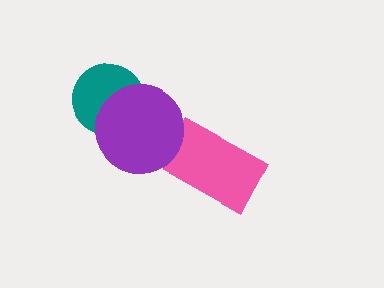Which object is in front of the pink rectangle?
The purple circle is in front of the pink rectangle.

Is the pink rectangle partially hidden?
Yes, it is partially covered by another shape.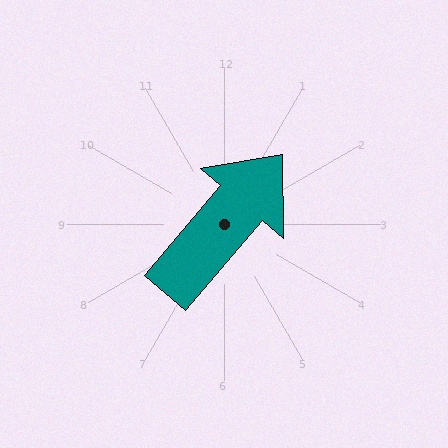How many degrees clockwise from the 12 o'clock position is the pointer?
Approximately 40 degrees.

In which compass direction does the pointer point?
Northeast.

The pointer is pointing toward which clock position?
Roughly 1 o'clock.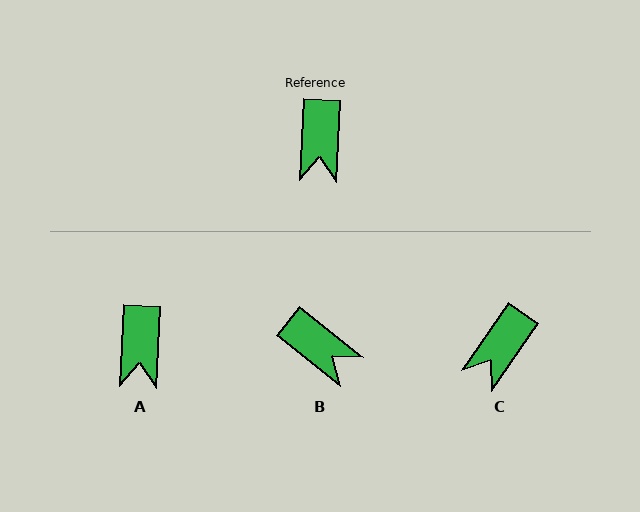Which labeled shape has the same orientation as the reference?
A.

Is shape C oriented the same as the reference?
No, it is off by about 31 degrees.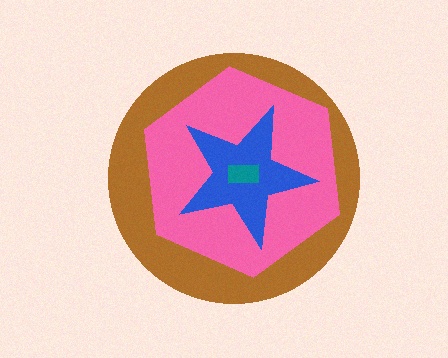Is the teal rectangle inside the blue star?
Yes.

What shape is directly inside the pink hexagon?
The blue star.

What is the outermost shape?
The brown circle.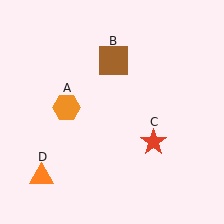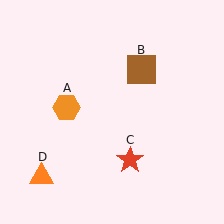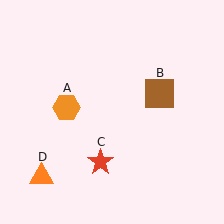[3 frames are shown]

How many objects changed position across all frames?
2 objects changed position: brown square (object B), red star (object C).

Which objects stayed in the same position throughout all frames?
Orange hexagon (object A) and orange triangle (object D) remained stationary.